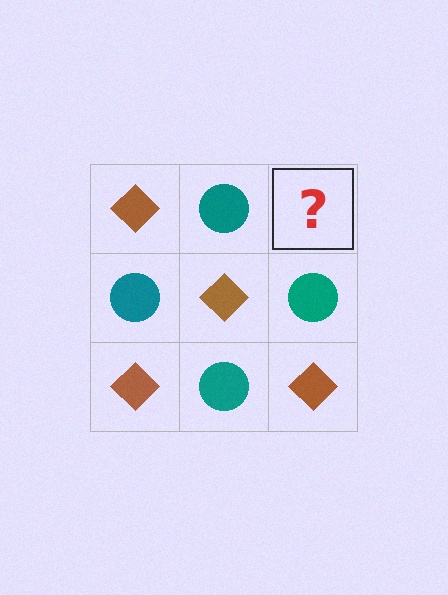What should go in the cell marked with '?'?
The missing cell should contain a brown diamond.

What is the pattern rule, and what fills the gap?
The rule is that it alternates brown diamond and teal circle in a checkerboard pattern. The gap should be filled with a brown diamond.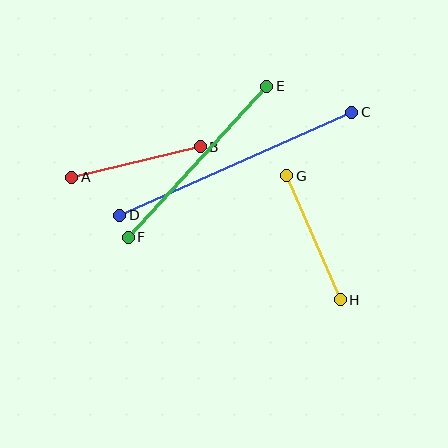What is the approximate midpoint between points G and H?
The midpoint is at approximately (313, 238) pixels.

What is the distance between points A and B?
The distance is approximately 132 pixels.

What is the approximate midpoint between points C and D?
The midpoint is at approximately (236, 164) pixels.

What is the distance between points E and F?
The distance is approximately 205 pixels.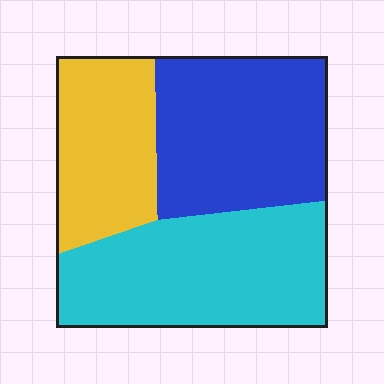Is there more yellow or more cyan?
Cyan.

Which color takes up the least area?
Yellow, at roughly 25%.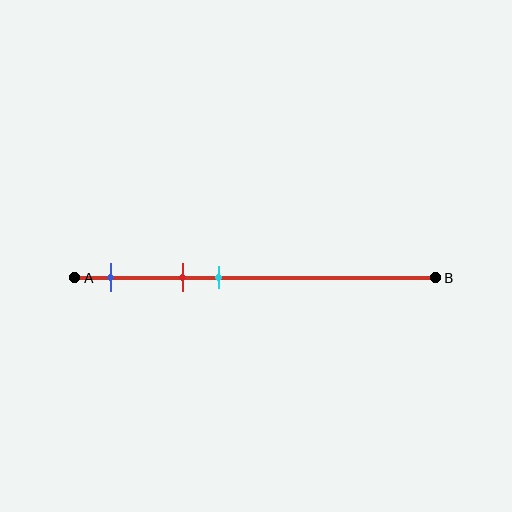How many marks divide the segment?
There are 3 marks dividing the segment.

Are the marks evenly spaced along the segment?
Yes, the marks are approximately evenly spaced.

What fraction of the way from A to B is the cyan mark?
The cyan mark is approximately 40% (0.4) of the way from A to B.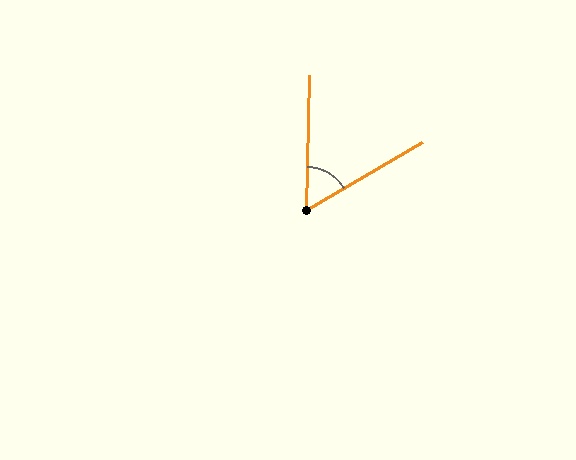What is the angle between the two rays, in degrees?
Approximately 58 degrees.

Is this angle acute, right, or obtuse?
It is acute.